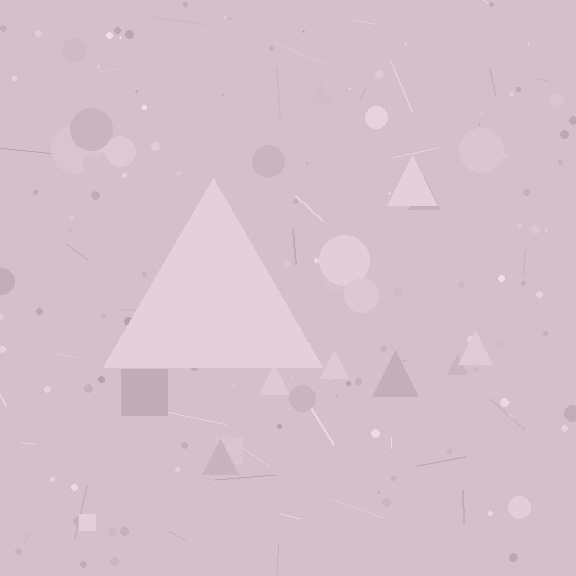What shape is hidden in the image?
A triangle is hidden in the image.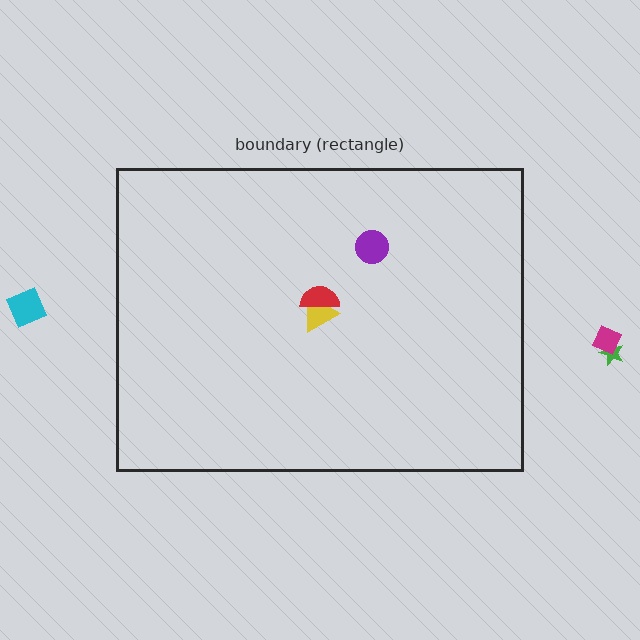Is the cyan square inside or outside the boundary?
Outside.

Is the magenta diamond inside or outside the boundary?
Outside.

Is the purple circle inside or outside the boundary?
Inside.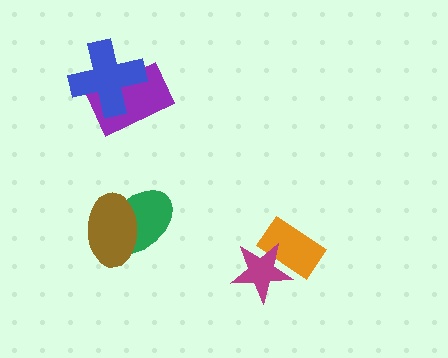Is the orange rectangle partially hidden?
Yes, it is partially covered by another shape.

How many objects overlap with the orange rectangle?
1 object overlaps with the orange rectangle.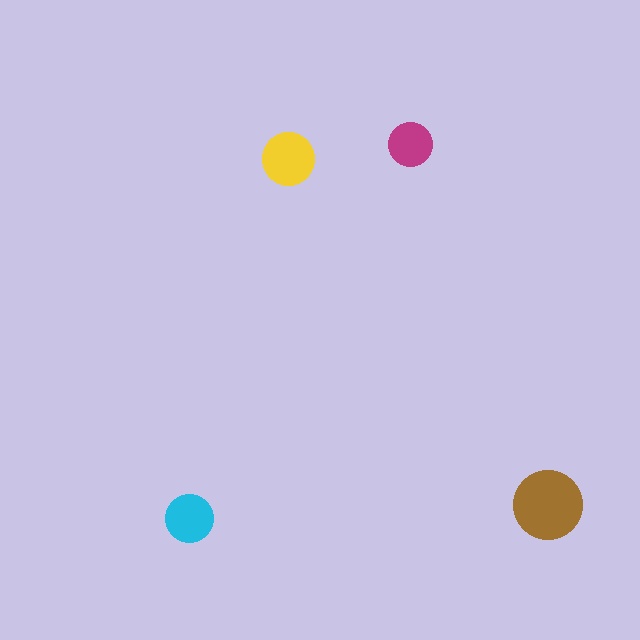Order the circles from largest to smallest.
the brown one, the yellow one, the cyan one, the magenta one.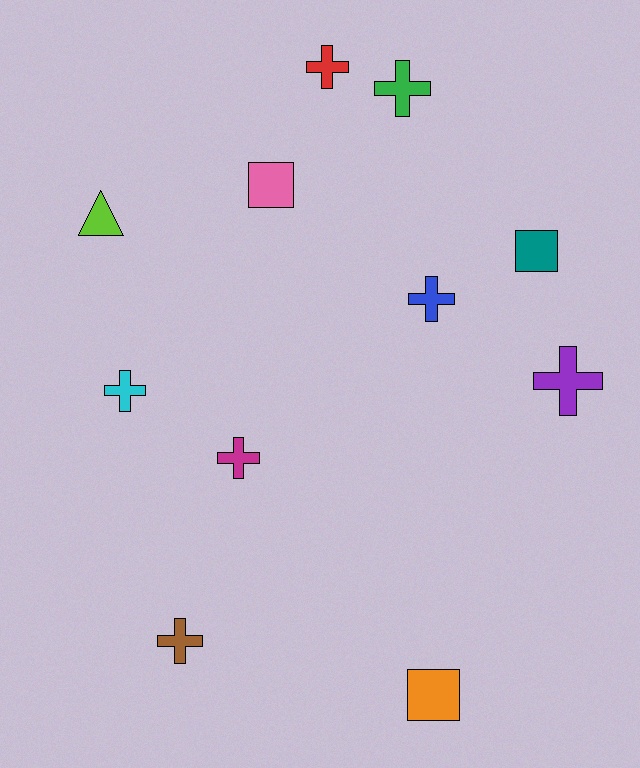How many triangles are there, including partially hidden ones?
There is 1 triangle.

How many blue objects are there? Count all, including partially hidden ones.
There is 1 blue object.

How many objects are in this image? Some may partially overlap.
There are 11 objects.